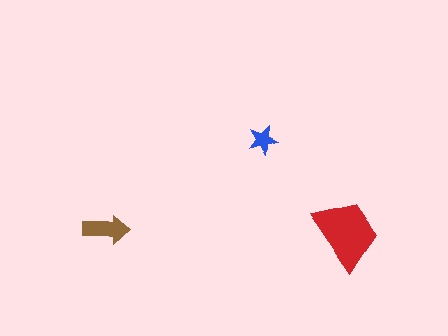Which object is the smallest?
The blue star.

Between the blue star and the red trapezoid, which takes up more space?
The red trapezoid.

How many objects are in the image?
There are 3 objects in the image.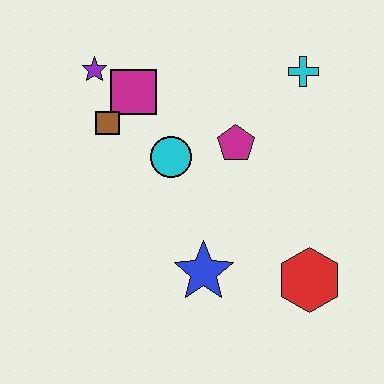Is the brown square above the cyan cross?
No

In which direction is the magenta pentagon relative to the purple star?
The magenta pentagon is to the right of the purple star.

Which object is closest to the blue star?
The red hexagon is closest to the blue star.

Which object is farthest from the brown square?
The red hexagon is farthest from the brown square.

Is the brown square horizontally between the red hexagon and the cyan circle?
No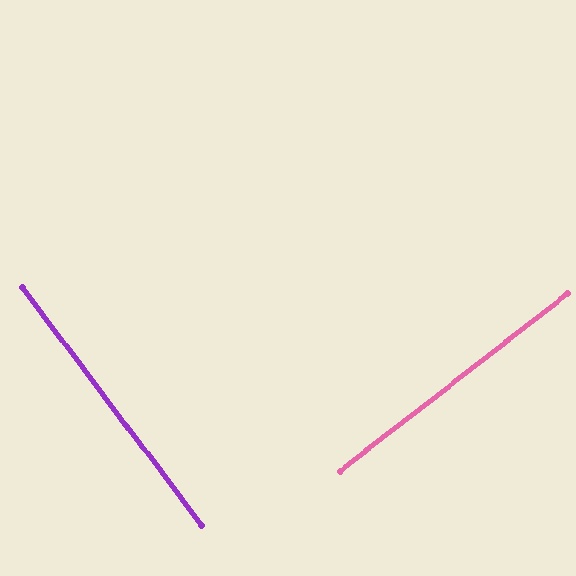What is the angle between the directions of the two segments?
Approximately 89 degrees.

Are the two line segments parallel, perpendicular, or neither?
Perpendicular — they meet at approximately 89°.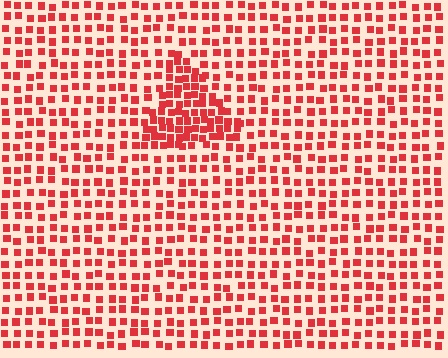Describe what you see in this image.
The image contains small red elements arranged at two different densities. A triangle-shaped region is visible where the elements are more densely packed than the surrounding area.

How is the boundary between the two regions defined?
The boundary is defined by a change in element density (approximately 2.0x ratio). All elements are the same color, size, and shape.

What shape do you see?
I see a triangle.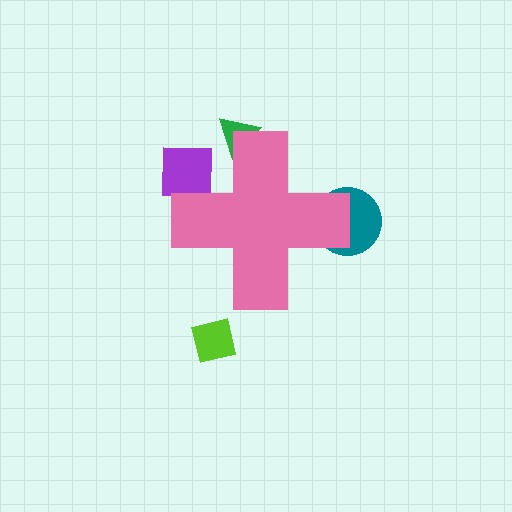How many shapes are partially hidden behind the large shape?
3 shapes are partially hidden.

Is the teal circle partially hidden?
Yes, the teal circle is partially hidden behind the pink cross.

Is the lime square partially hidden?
No, the lime square is fully visible.